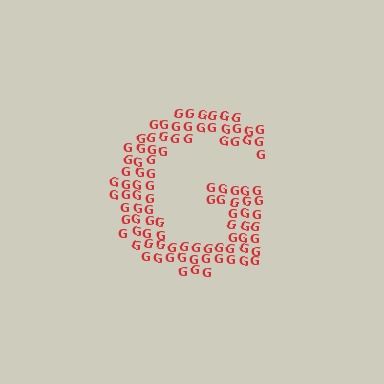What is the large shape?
The large shape is the letter G.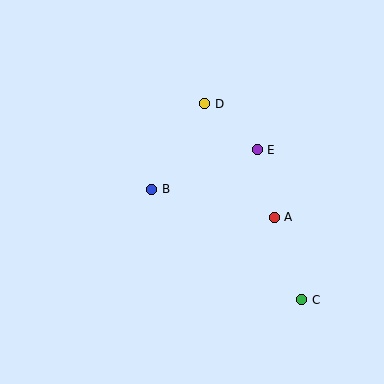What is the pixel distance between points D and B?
The distance between D and B is 101 pixels.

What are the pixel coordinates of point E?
Point E is at (257, 150).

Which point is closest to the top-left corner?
Point D is closest to the top-left corner.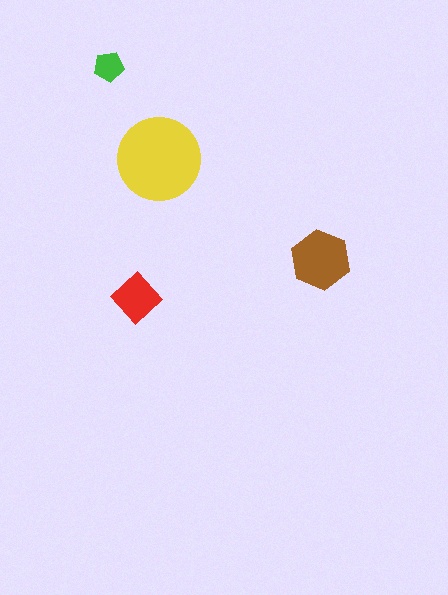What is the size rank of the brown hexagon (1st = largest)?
2nd.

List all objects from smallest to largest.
The green pentagon, the red diamond, the brown hexagon, the yellow circle.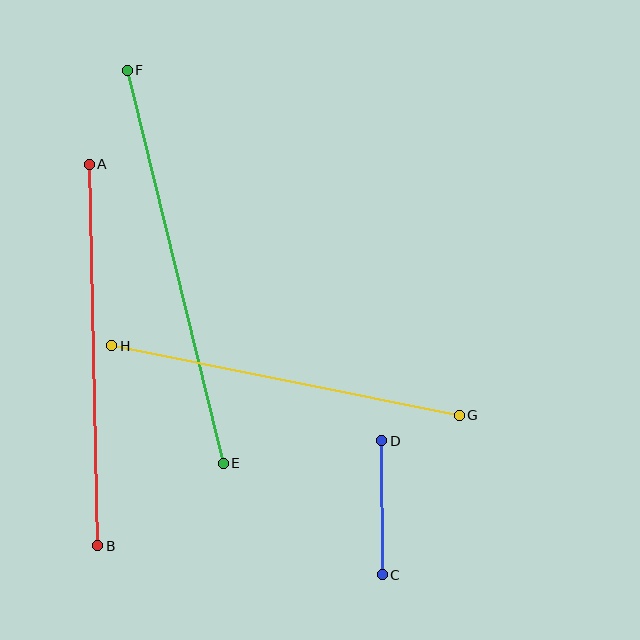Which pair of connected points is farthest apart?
Points E and F are farthest apart.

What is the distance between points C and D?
The distance is approximately 134 pixels.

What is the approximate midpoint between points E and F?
The midpoint is at approximately (175, 267) pixels.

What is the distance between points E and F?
The distance is approximately 404 pixels.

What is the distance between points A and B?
The distance is approximately 382 pixels.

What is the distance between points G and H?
The distance is approximately 355 pixels.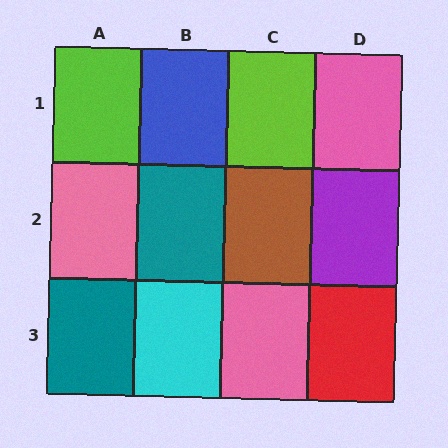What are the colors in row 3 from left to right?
Teal, cyan, pink, red.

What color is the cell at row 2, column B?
Teal.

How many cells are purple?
1 cell is purple.